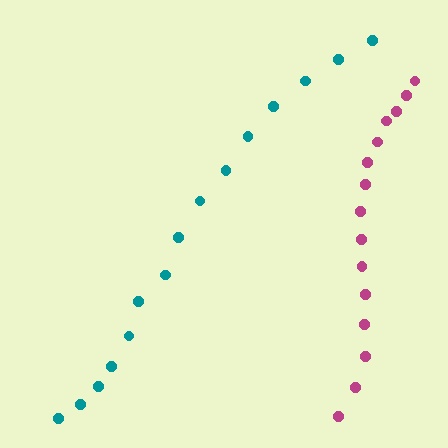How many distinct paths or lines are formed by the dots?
There are 2 distinct paths.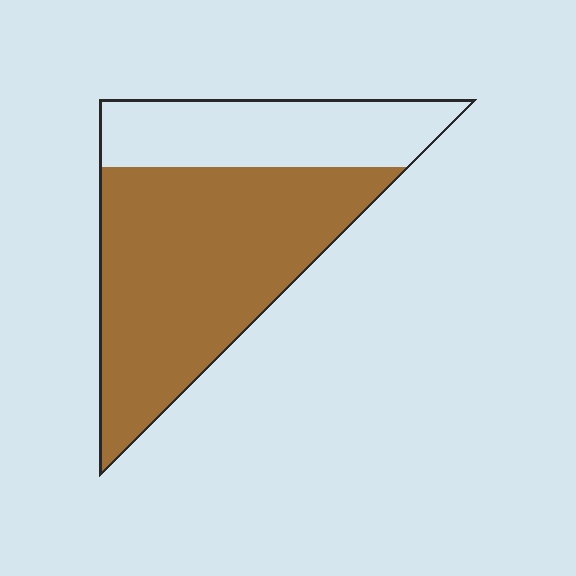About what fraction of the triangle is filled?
About two thirds (2/3).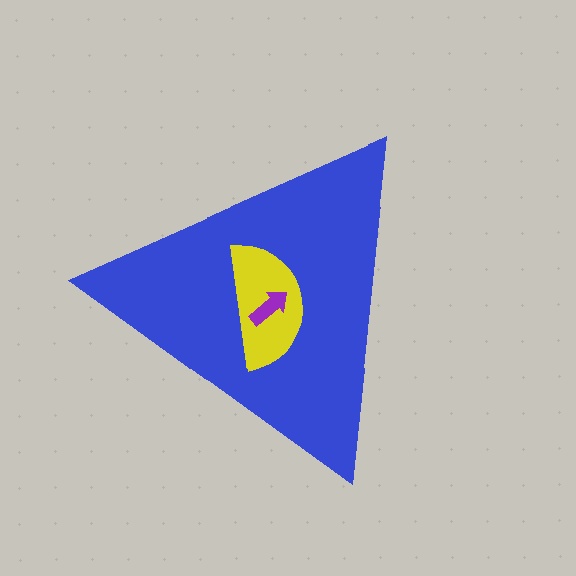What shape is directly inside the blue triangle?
The yellow semicircle.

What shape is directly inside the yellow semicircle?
The purple arrow.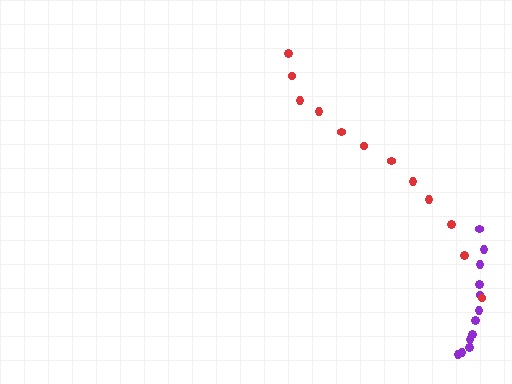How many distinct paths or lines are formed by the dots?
There are 2 distinct paths.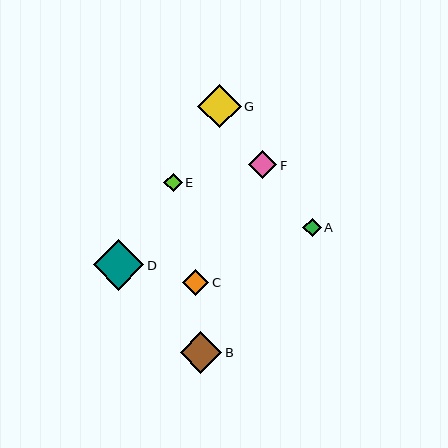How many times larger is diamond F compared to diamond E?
Diamond F is approximately 1.5 times the size of diamond E.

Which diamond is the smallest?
Diamond E is the smallest with a size of approximately 18 pixels.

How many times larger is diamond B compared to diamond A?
Diamond B is approximately 2.2 times the size of diamond A.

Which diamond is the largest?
Diamond D is the largest with a size of approximately 50 pixels.